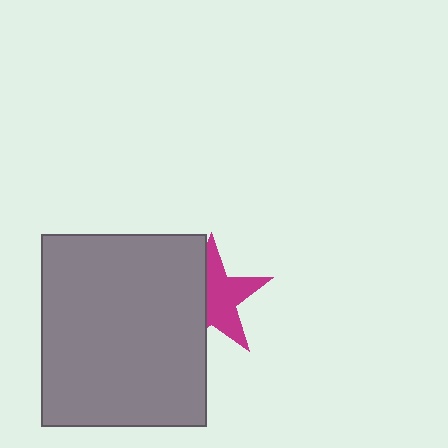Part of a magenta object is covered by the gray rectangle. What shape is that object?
It is a star.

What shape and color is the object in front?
The object in front is a gray rectangle.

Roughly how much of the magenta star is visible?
About half of it is visible (roughly 56%).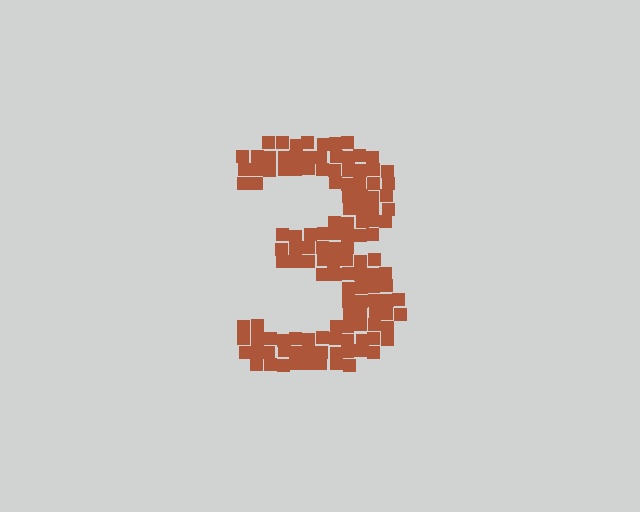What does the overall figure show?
The overall figure shows the digit 3.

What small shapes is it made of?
It is made of small squares.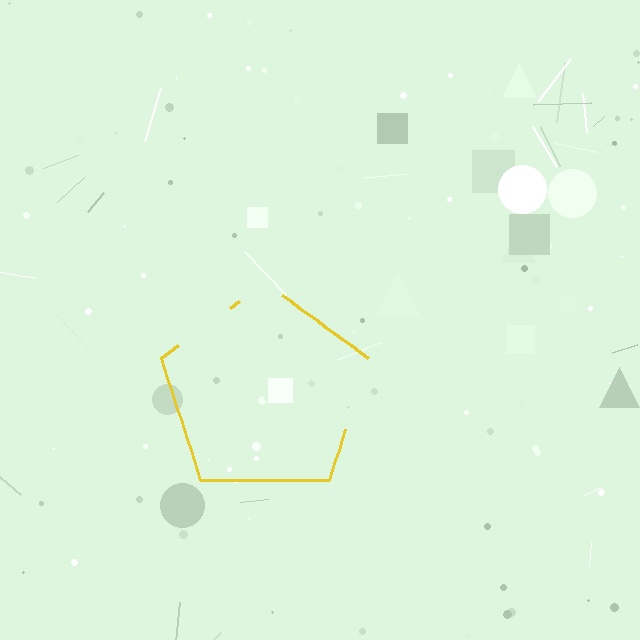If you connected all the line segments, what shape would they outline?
They would outline a pentagon.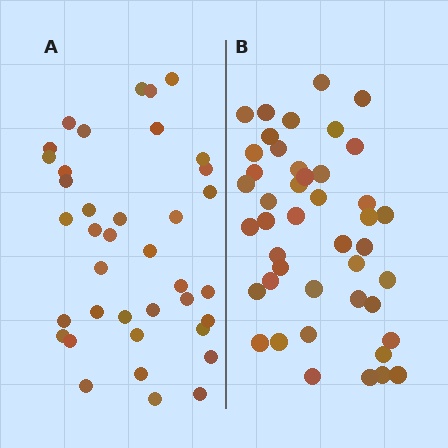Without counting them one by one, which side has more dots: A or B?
Region B (the right region) has more dots.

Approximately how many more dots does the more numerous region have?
Region B has about 6 more dots than region A.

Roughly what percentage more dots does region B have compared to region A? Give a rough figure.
About 15% more.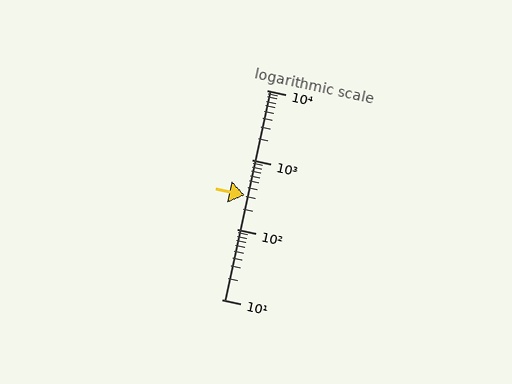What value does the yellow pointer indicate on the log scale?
The pointer indicates approximately 310.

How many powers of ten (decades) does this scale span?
The scale spans 3 decades, from 10 to 10000.